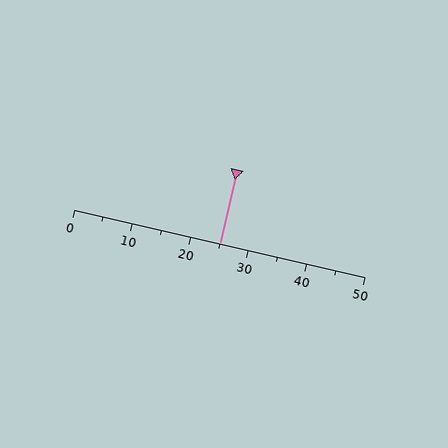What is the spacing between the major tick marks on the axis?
The major ticks are spaced 10 apart.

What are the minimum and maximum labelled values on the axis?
The axis runs from 0 to 50.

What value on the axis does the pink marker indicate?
The marker indicates approximately 25.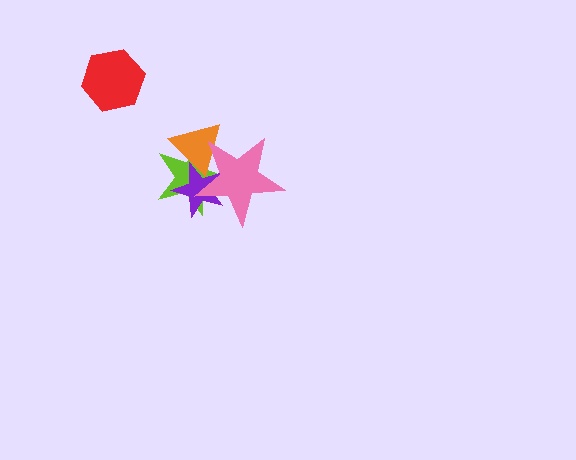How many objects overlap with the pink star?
3 objects overlap with the pink star.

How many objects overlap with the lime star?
3 objects overlap with the lime star.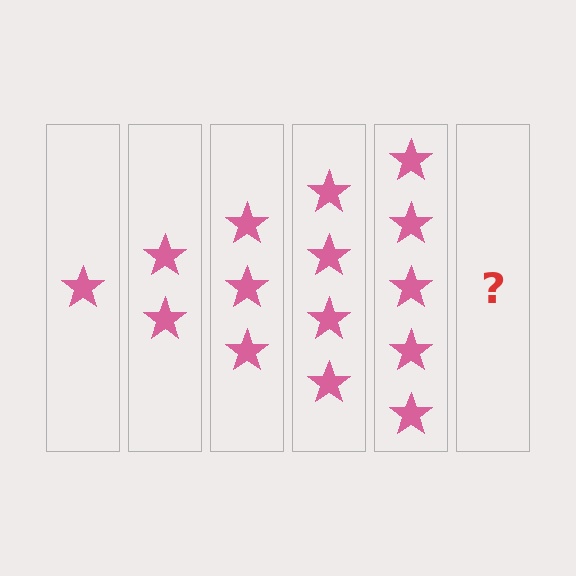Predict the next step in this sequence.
The next step is 6 stars.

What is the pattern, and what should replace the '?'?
The pattern is that each step adds one more star. The '?' should be 6 stars.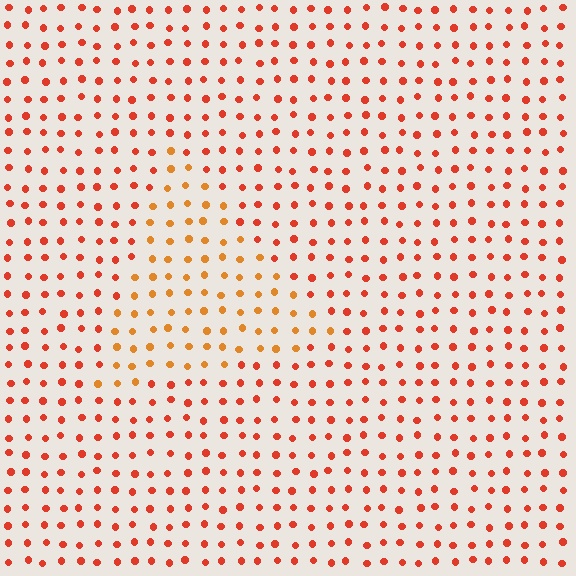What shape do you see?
I see a triangle.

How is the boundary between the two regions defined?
The boundary is defined purely by a slight shift in hue (about 25 degrees). Spacing, size, and orientation are identical on both sides.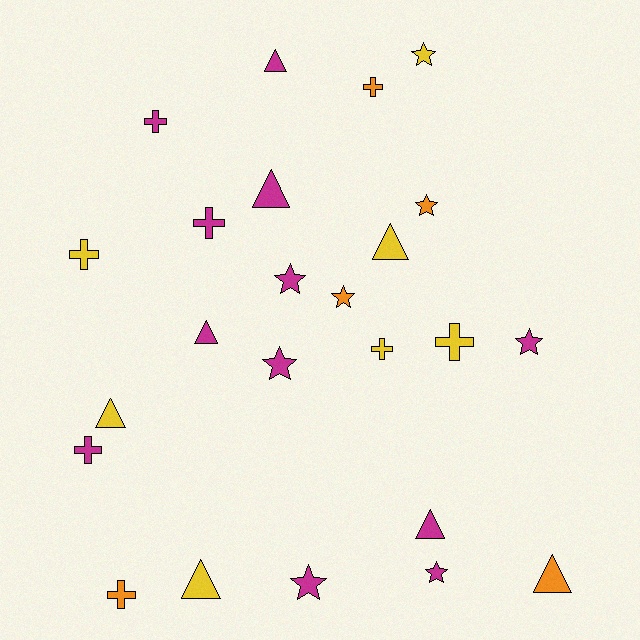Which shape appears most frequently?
Triangle, with 8 objects.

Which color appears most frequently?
Magenta, with 12 objects.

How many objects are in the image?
There are 24 objects.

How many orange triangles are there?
There is 1 orange triangle.